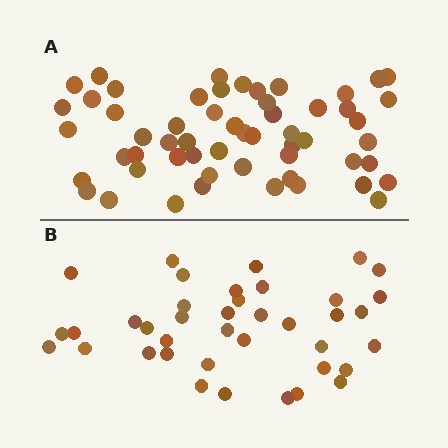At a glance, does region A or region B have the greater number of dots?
Region A (the top region) has more dots.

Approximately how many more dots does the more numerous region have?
Region A has approximately 15 more dots than region B.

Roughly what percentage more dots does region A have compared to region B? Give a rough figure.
About 45% more.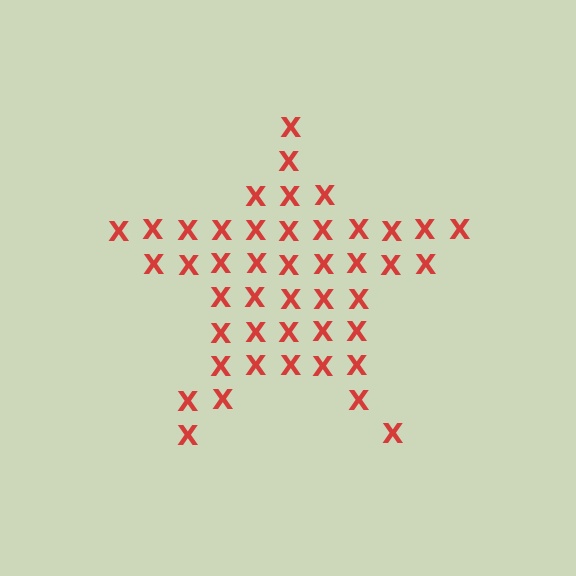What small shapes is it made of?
It is made of small letter X's.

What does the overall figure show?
The overall figure shows a star.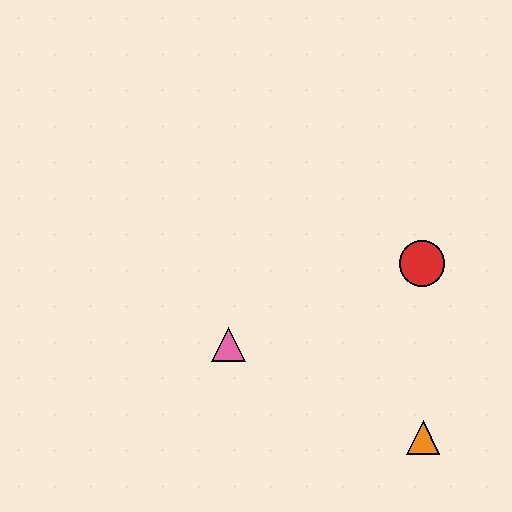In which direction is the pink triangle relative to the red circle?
The pink triangle is to the left of the red circle.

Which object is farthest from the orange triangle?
The pink triangle is farthest from the orange triangle.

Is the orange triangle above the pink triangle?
No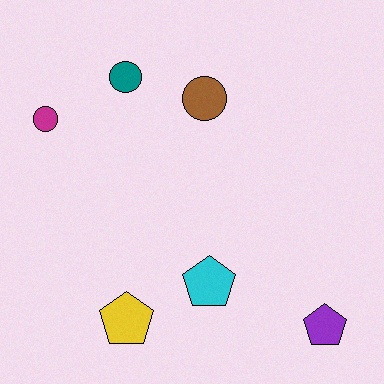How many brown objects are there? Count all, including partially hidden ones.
There is 1 brown object.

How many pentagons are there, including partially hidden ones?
There are 3 pentagons.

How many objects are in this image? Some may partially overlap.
There are 6 objects.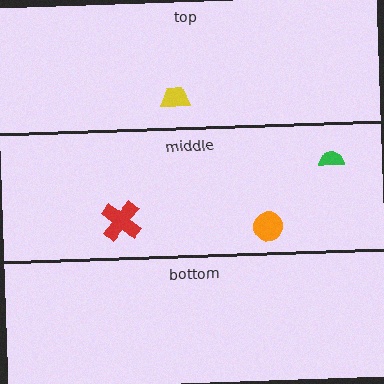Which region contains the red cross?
The middle region.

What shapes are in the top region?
The yellow trapezoid.